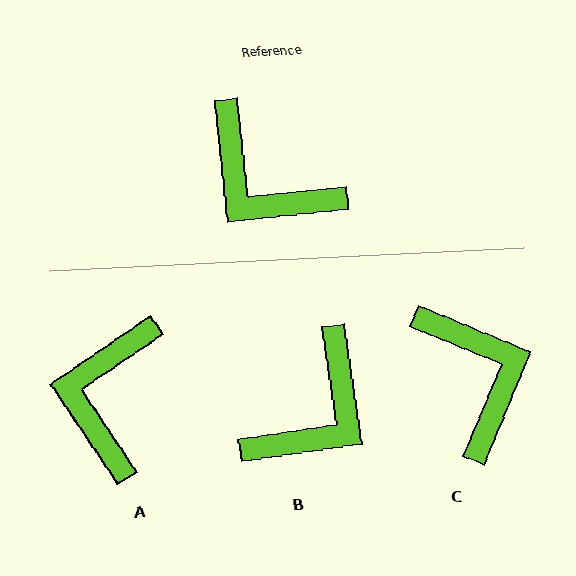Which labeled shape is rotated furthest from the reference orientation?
C, about 152 degrees away.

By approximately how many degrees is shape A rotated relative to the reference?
Approximately 62 degrees clockwise.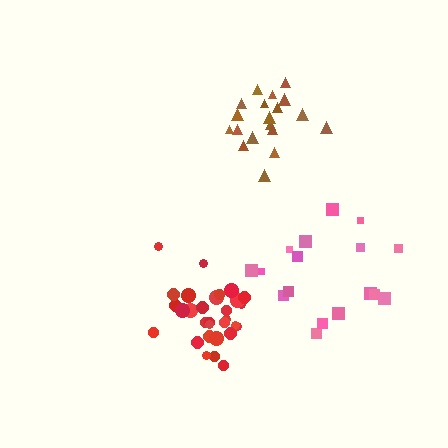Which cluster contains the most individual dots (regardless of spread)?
Red (31).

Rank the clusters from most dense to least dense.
red, brown, pink.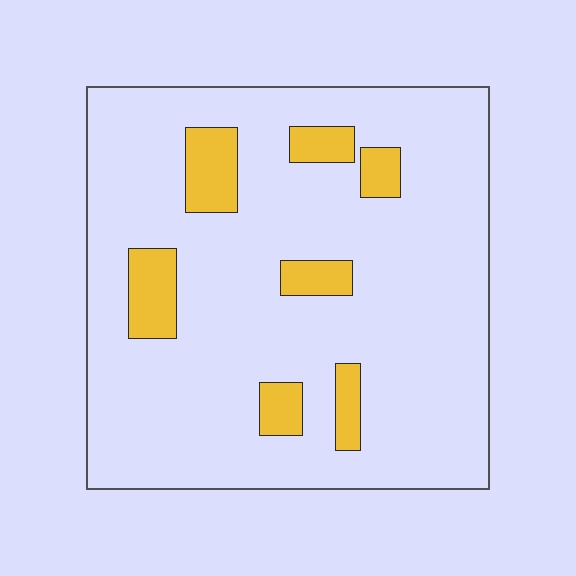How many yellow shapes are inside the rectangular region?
7.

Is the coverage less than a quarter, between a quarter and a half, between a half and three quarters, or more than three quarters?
Less than a quarter.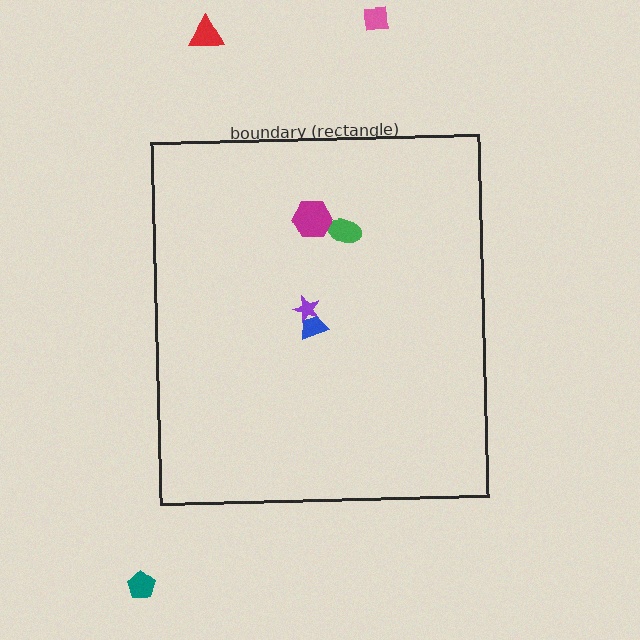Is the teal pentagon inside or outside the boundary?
Outside.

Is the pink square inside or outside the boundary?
Outside.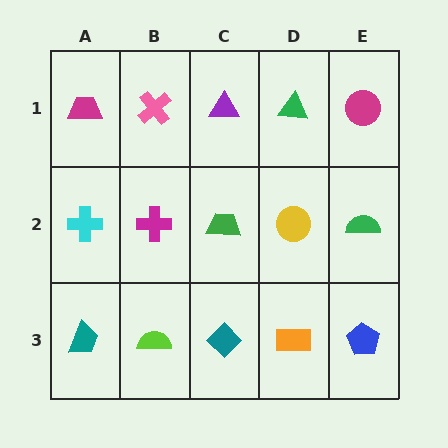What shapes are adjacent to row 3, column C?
A green trapezoid (row 2, column C), a lime semicircle (row 3, column B), an orange rectangle (row 3, column D).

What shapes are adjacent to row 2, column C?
A purple triangle (row 1, column C), a teal diamond (row 3, column C), a magenta cross (row 2, column B), a yellow circle (row 2, column D).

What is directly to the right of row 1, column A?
A pink cross.